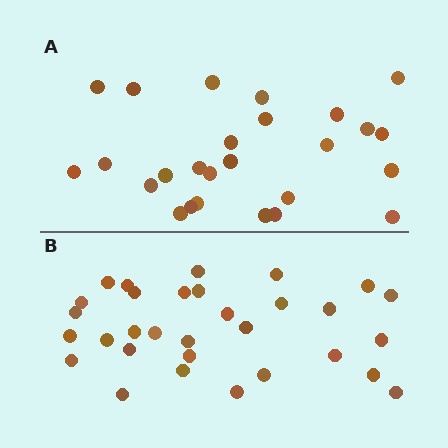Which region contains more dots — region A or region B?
Region B (the bottom region) has more dots.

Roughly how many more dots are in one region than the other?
Region B has about 5 more dots than region A.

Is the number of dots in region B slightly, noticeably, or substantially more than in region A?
Region B has only slightly more — the two regions are fairly close. The ratio is roughly 1.2 to 1.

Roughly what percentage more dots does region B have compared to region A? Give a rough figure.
About 20% more.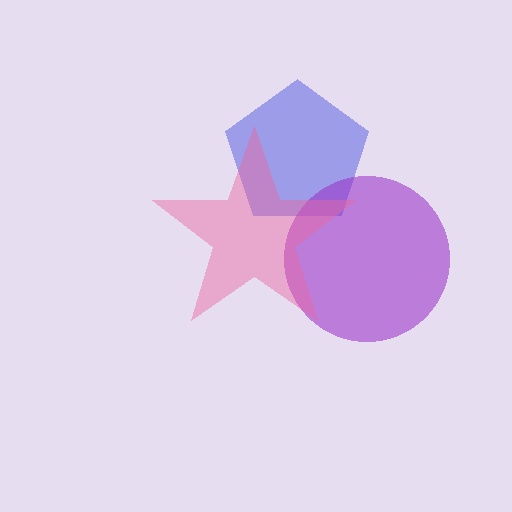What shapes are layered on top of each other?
The layered shapes are: a blue pentagon, a purple circle, a pink star.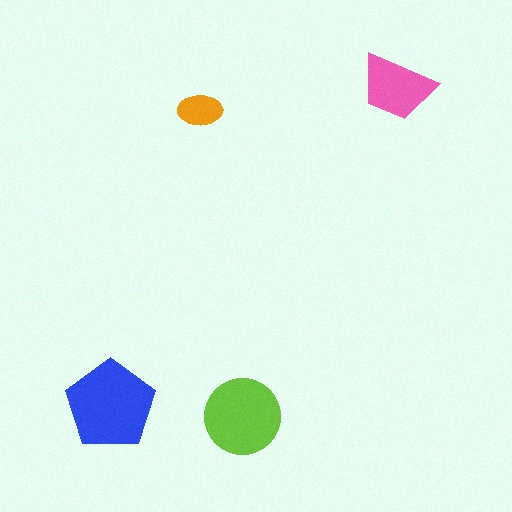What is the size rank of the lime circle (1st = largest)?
2nd.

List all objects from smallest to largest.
The orange ellipse, the pink trapezoid, the lime circle, the blue pentagon.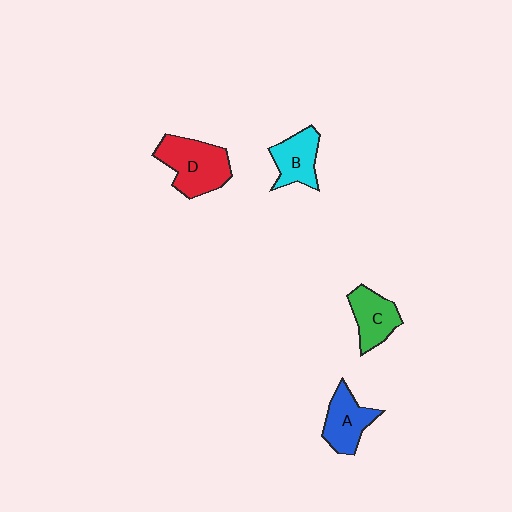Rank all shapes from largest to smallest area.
From largest to smallest: D (red), A (blue), B (cyan), C (green).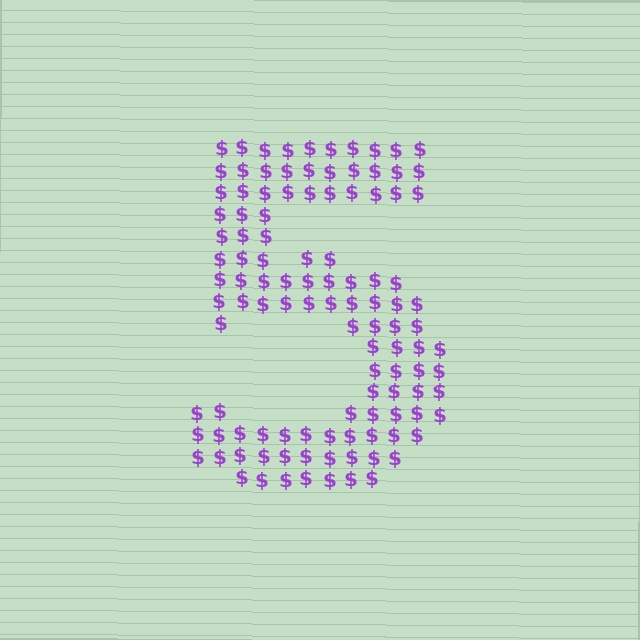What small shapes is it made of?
It is made of small dollar signs.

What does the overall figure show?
The overall figure shows the digit 5.